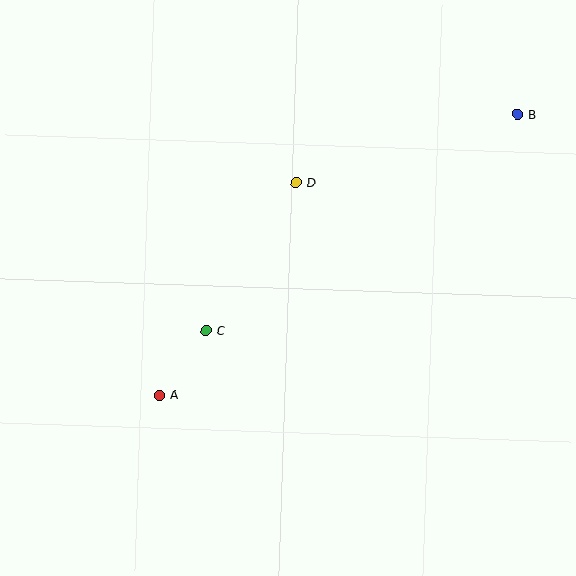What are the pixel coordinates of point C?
Point C is at (206, 331).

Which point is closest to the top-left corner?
Point D is closest to the top-left corner.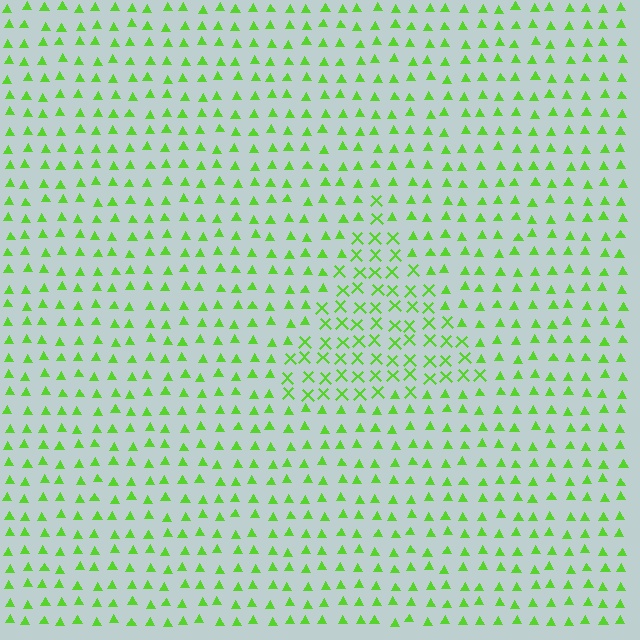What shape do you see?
I see a triangle.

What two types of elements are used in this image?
The image uses X marks inside the triangle region and triangles outside it.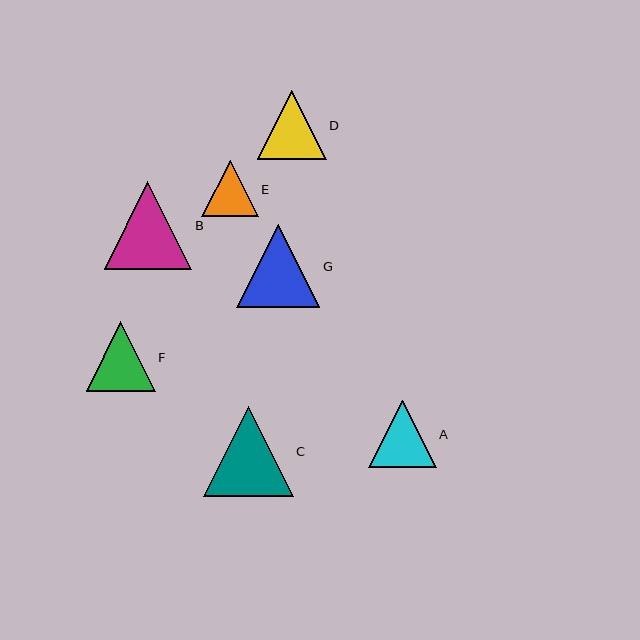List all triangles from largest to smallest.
From largest to smallest: C, B, G, D, F, A, E.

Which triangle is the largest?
Triangle C is the largest with a size of approximately 90 pixels.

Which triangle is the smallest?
Triangle E is the smallest with a size of approximately 56 pixels.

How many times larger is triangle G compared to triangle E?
Triangle G is approximately 1.5 times the size of triangle E.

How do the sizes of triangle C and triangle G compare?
Triangle C and triangle G are approximately the same size.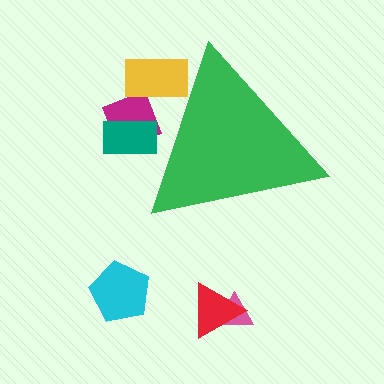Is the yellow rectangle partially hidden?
Yes, the yellow rectangle is partially hidden behind the green triangle.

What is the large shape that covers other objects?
A green triangle.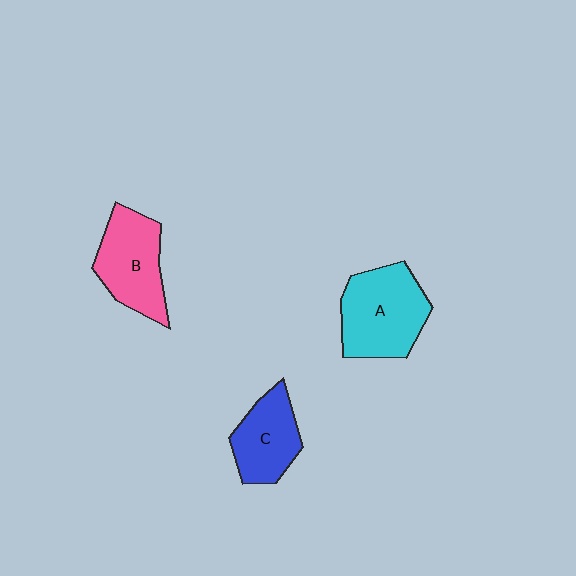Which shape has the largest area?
Shape A (cyan).